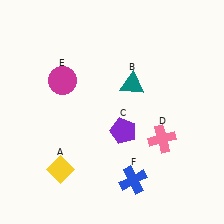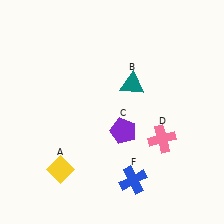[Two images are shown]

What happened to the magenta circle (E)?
The magenta circle (E) was removed in Image 2. It was in the top-left area of Image 1.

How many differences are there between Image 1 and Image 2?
There is 1 difference between the two images.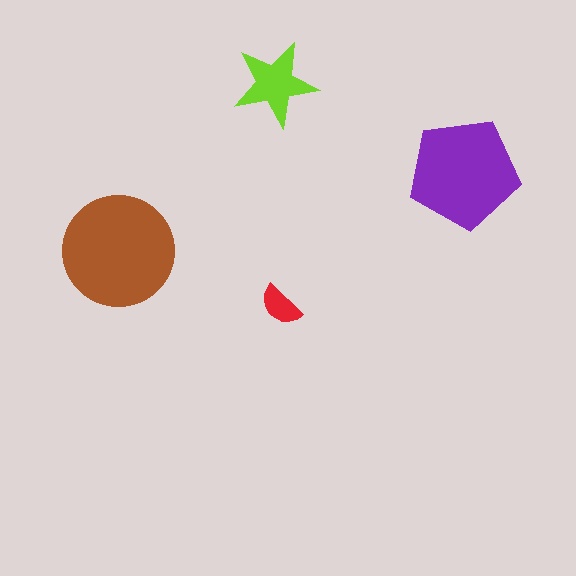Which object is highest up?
The lime star is topmost.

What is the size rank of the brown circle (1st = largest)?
1st.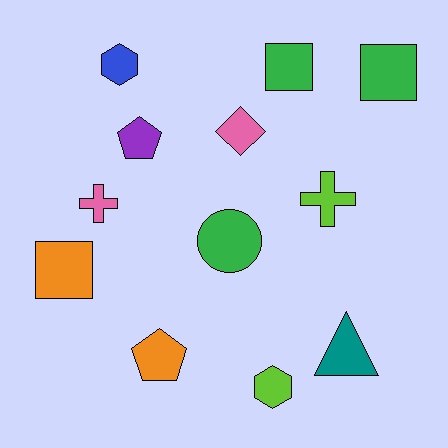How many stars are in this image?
There are no stars.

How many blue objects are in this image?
There is 1 blue object.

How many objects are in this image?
There are 12 objects.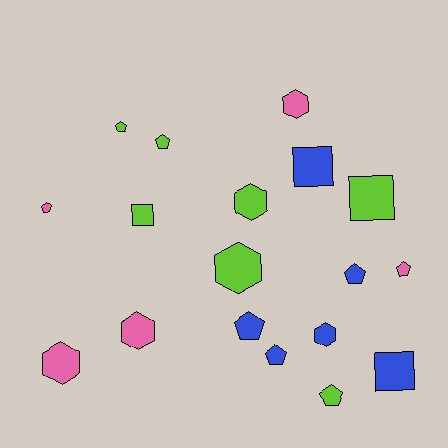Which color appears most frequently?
Lime, with 7 objects.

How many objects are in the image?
There are 18 objects.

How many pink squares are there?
There are no pink squares.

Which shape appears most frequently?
Pentagon, with 8 objects.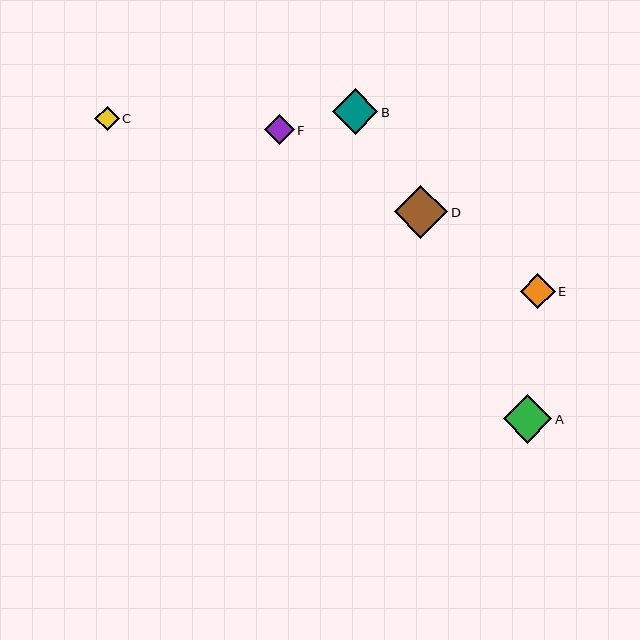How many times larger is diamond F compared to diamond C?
Diamond F is approximately 1.2 times the size of diamond C.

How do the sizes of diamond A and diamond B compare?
Diamond A and diamond B are approximately the same size.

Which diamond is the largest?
Diamond D is the largest with a size of approximately 53 pixels.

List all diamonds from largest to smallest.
From largest to smallest: D, A, B, E, F, C.